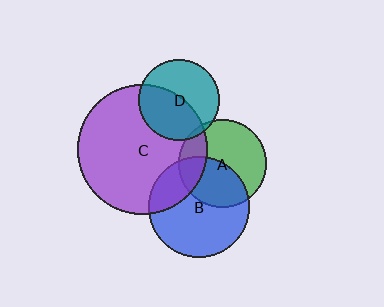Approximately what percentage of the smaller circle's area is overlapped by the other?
Approximately 5%.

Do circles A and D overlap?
Yes.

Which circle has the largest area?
Circle C (purple).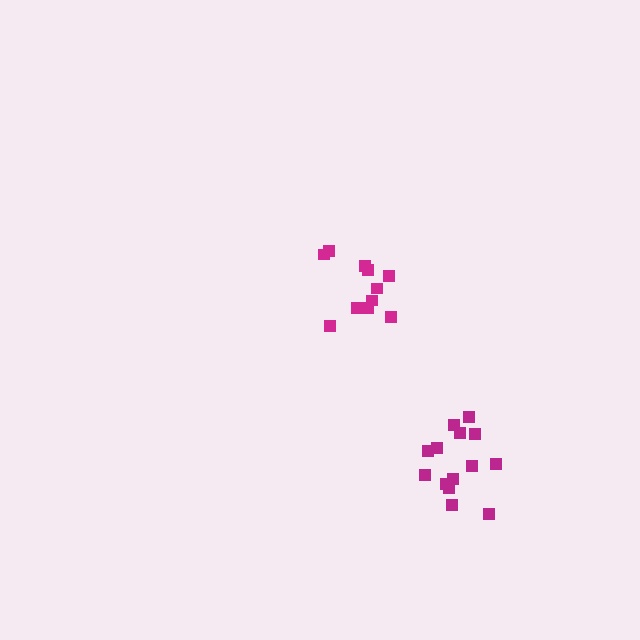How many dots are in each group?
Group 1: 11 dots, Group 2: 14 dots (25 total).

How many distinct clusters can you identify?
There are 2 distinct clusters.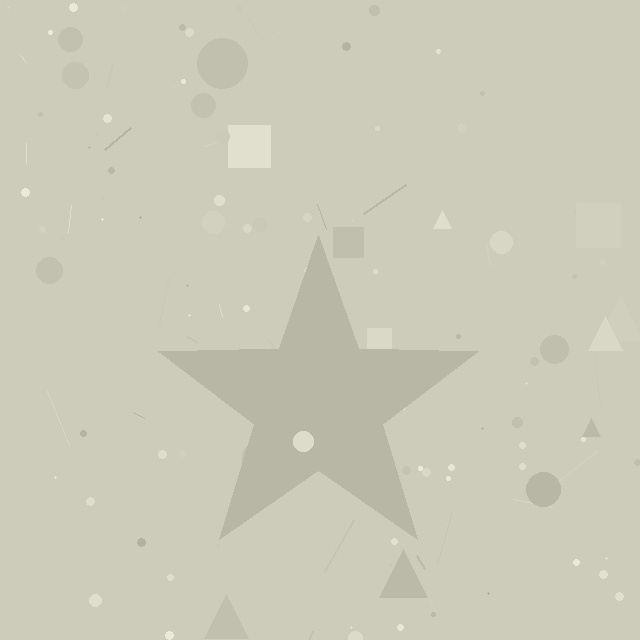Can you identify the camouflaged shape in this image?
The camouflaged shape is a star.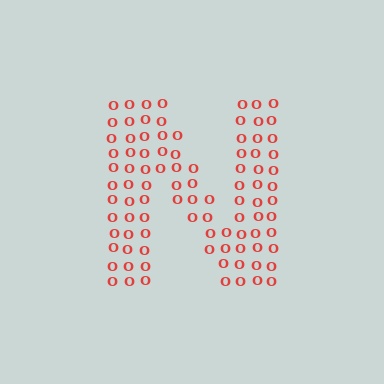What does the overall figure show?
The overall figure shows the letter N.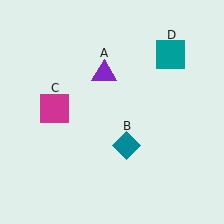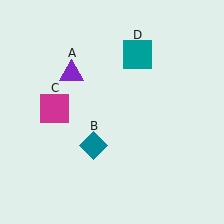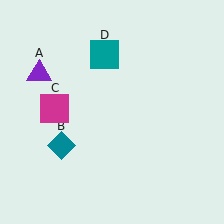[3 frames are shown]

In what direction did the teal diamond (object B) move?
The teal diamond (object B) moved left.